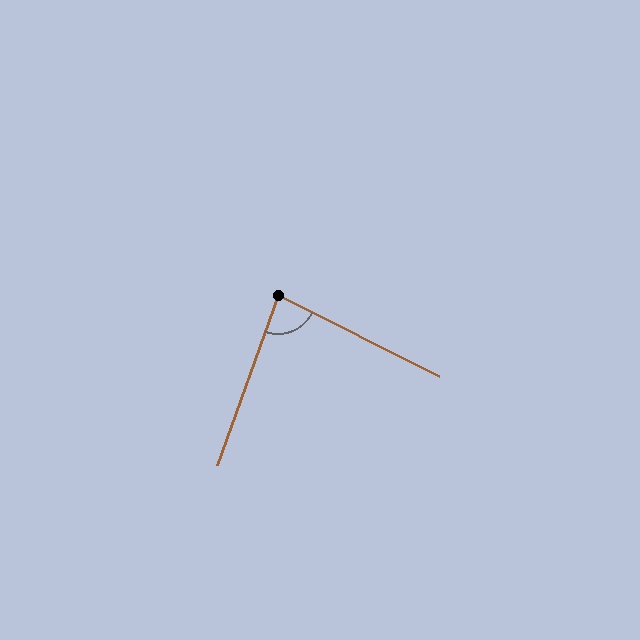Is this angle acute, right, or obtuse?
It is acute.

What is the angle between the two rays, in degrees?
Approximately 83 degrees.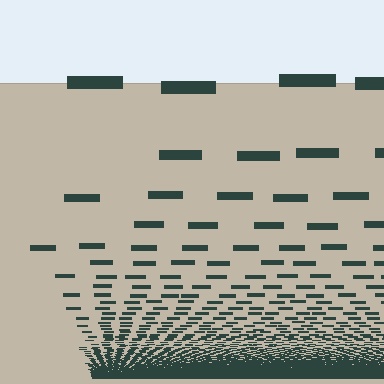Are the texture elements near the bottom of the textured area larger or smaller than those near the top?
Smaller. The gradient is inverted — elements near the bottom are smaller and denser.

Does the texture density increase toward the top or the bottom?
Density increases toward the bottom.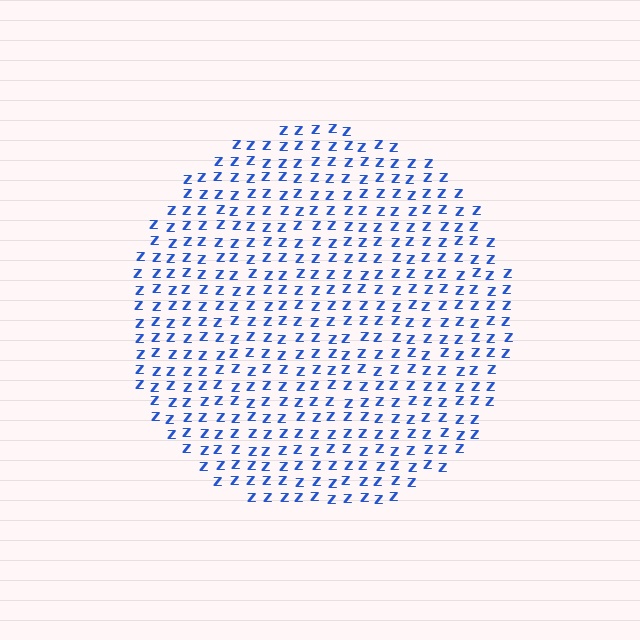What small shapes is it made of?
It is made of small letter Z's.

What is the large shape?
The large shape is a circle.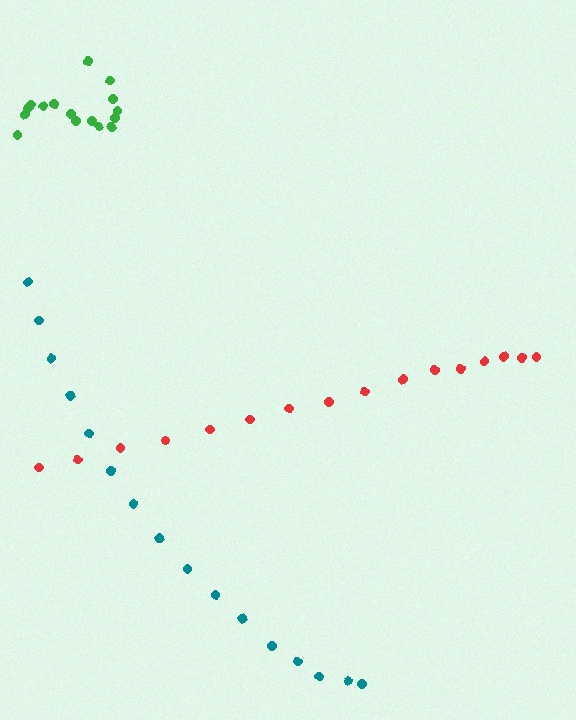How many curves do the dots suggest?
There are 3 distinct paths.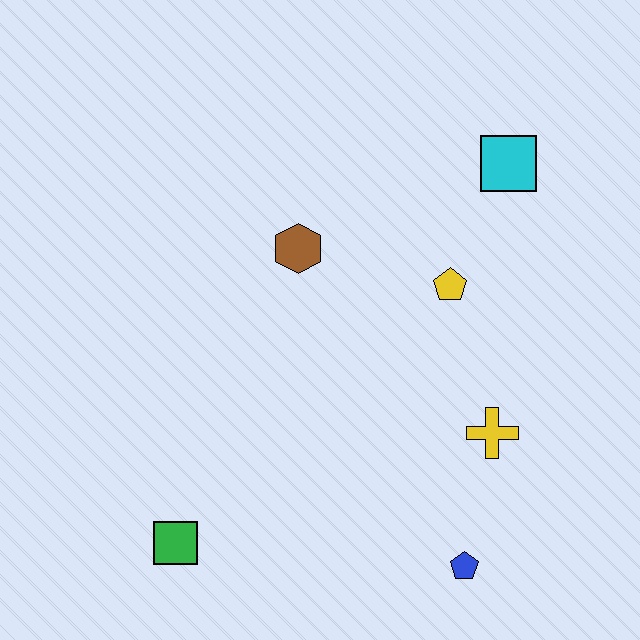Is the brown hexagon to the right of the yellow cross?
No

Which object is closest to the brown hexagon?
The yellow pentagon is closest to the brown hexagon.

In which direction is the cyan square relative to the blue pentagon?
The cyan square is above the blue pentagon.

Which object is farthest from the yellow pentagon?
The green square is farthest from the yellow pentagon.